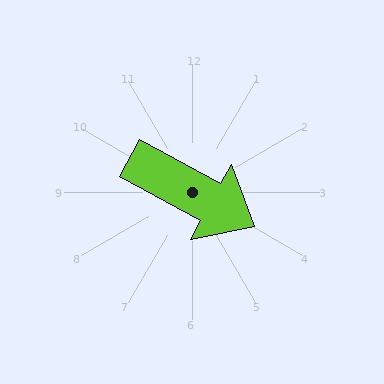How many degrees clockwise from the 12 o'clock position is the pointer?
Approximately 119 degrees.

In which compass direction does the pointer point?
Southeast.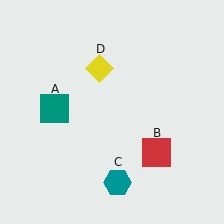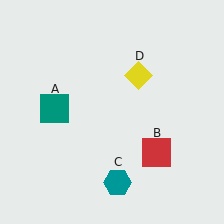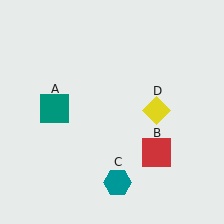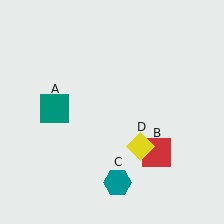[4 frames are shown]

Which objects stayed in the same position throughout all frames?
Teal square (object A) and red square (object B) and teal hexagon (object C) remained stationary.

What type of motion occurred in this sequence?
The yellow diamond (object D) rotated clockwise around the center of the scene.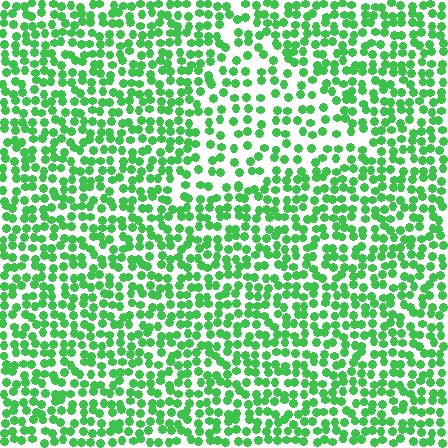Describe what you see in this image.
The image contains small green elements arranged at two different densities. A triangle-shaped region is visible where the elements are less densely packed than the surrounding area.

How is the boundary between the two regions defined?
The boundary is defined by a change in element density (approximately 1.7x ratio). All elements are the same color, size, and shape.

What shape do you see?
I see a triangle.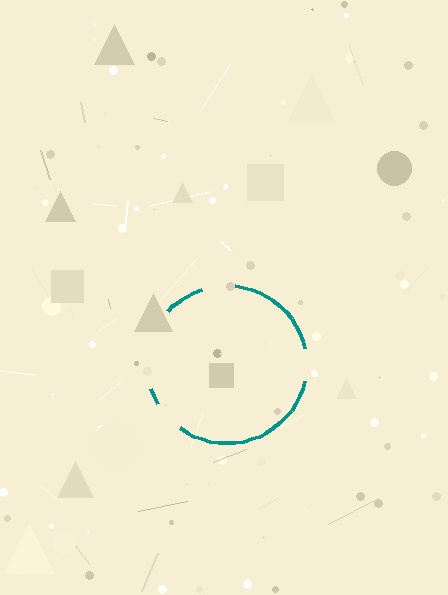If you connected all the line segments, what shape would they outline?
They would outline a circle.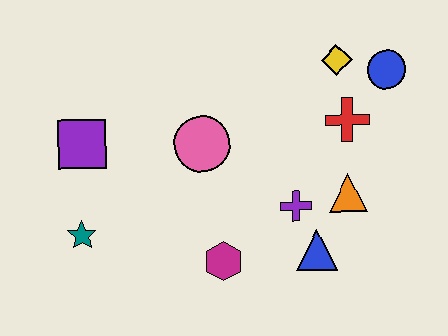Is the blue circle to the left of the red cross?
No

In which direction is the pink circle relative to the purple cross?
The pink circle is to the left of the purple cross.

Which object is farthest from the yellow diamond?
The teal star is farthest from the yellow diamond.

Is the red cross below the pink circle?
No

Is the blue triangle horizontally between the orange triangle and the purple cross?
Yes